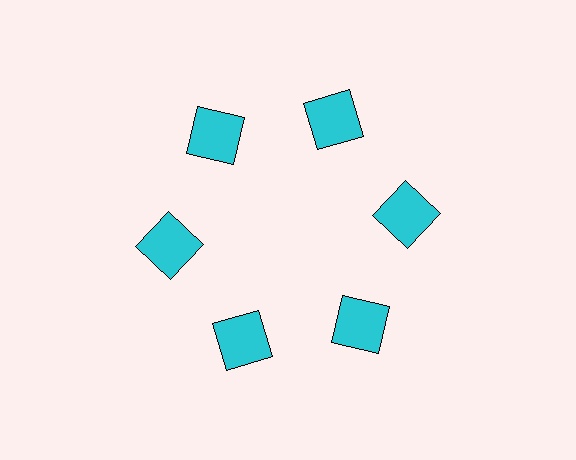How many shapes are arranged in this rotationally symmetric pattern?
There are 6 shapes, arranged in 6 groups of 1.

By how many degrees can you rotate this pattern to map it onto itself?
The pattern maps onto itself every 60 degrees of rotation.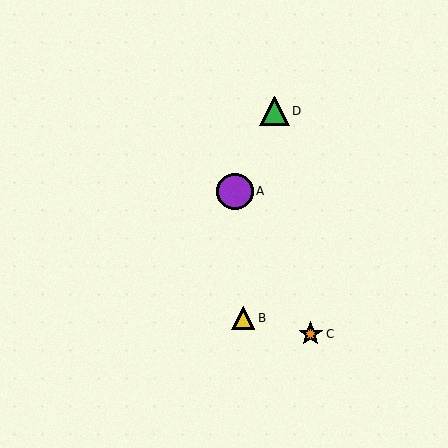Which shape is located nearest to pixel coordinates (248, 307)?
The yellow triangle (labeled B) at (243, 318) is nearest to that location.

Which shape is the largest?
The purple circle (labeled A) is the largest.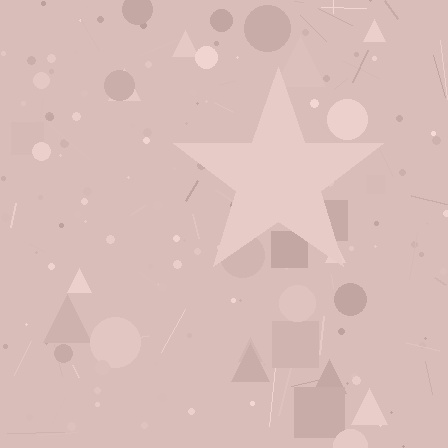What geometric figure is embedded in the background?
A star is embedded in the background.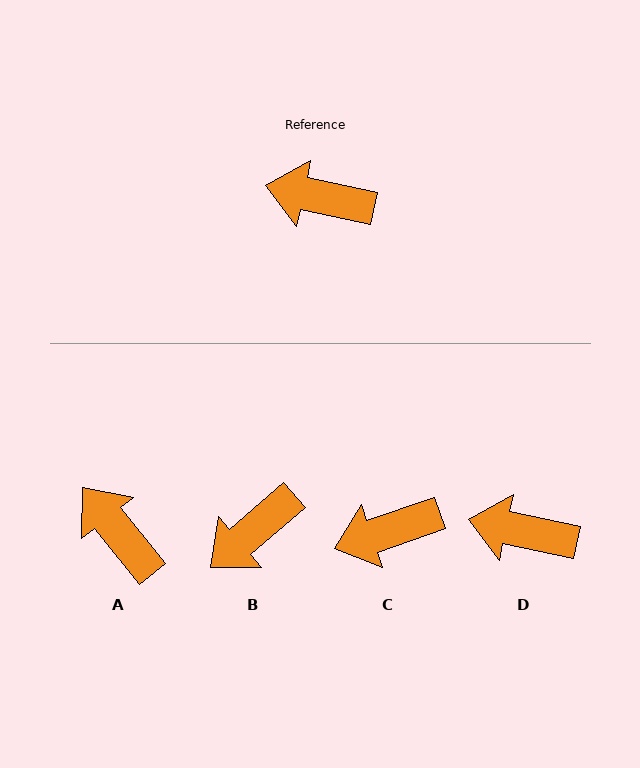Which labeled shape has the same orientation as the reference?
D.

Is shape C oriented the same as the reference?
No, it is off by about 31 degrees.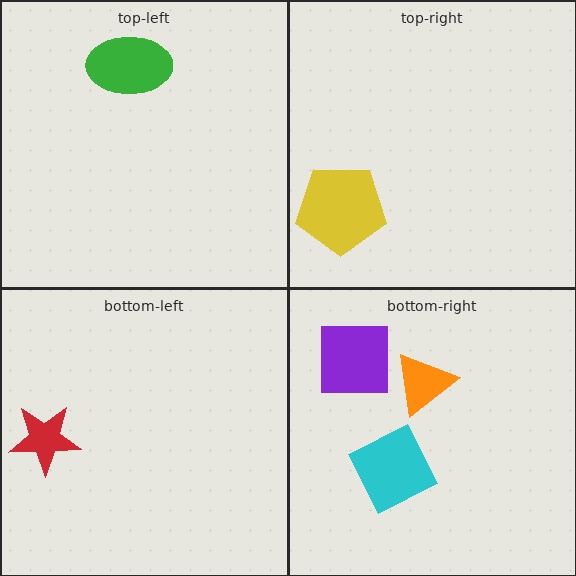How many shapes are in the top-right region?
1.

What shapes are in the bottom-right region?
The purple square, the cyan diamond, the orange triangle.